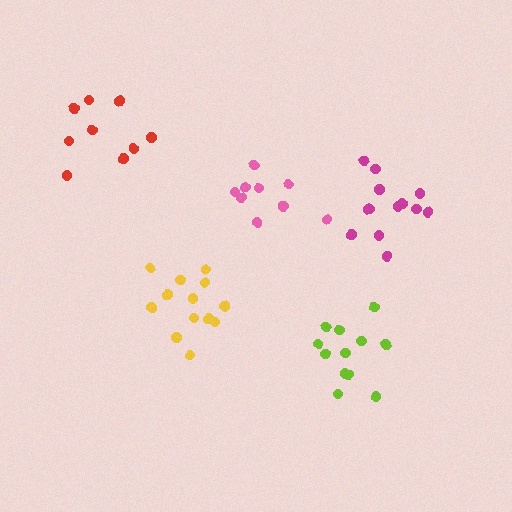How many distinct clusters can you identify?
There are 5 distinct clusters.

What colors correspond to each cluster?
The clusters are colored: red, pink, magenta, lime, yellow.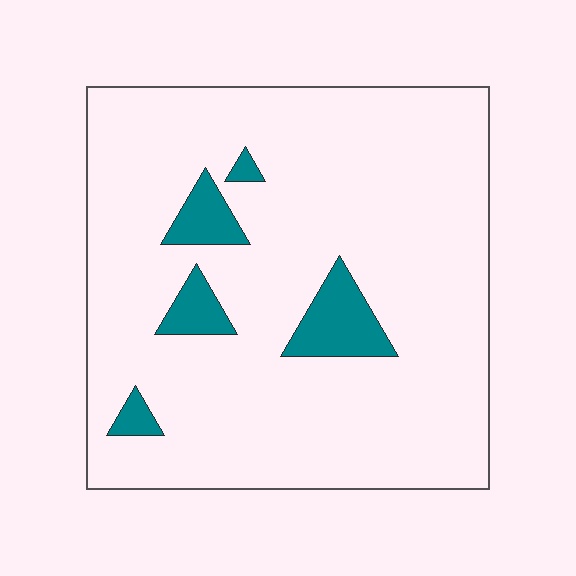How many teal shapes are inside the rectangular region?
5.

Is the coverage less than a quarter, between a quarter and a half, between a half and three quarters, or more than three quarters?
Less than a quarter.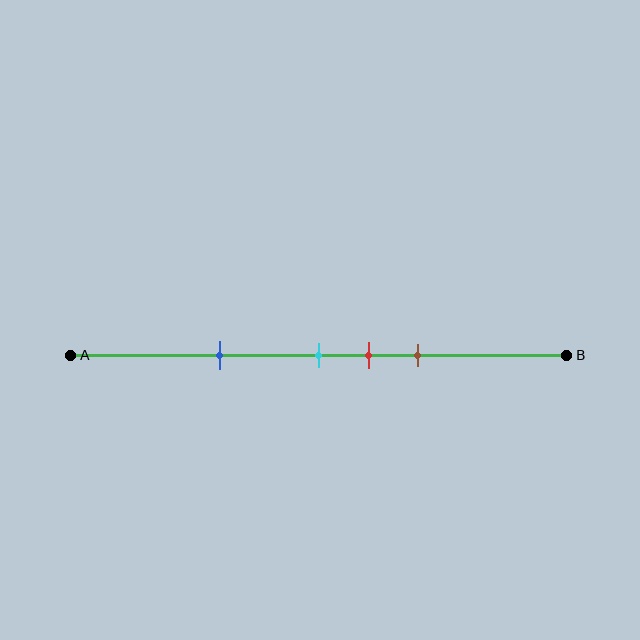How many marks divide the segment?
There are 4 marks dividing the segment.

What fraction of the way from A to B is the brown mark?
The brown mark is approximately 70% (0.7) of the way from A to B.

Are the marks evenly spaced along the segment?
No, the marks are not evenly spaced.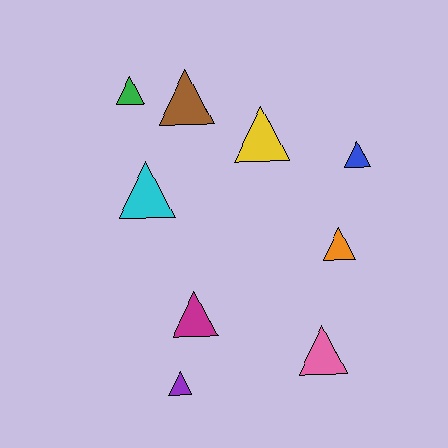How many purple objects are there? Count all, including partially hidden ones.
There is 1 purple object.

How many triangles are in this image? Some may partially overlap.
There are 9 triangles.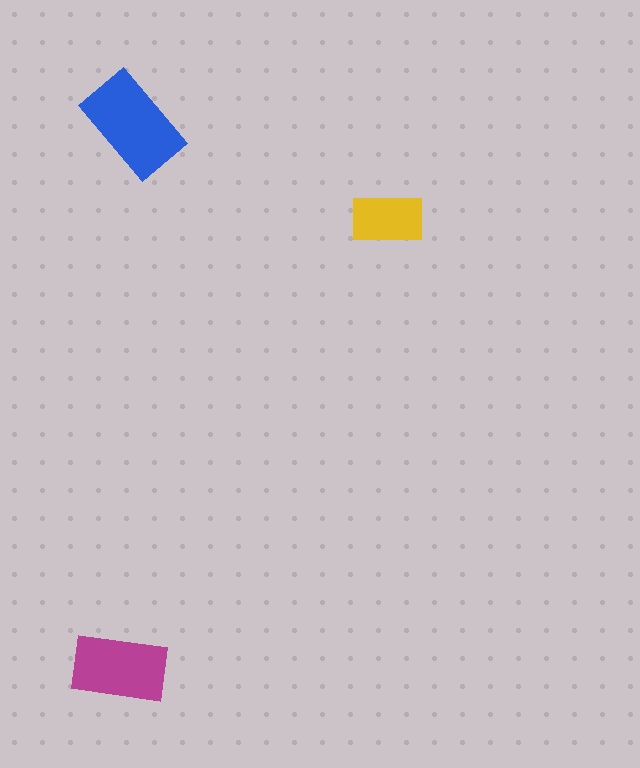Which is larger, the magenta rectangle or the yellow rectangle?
The magenta one.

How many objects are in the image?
There are 3 objects in the image.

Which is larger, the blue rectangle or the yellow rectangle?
The blue one.